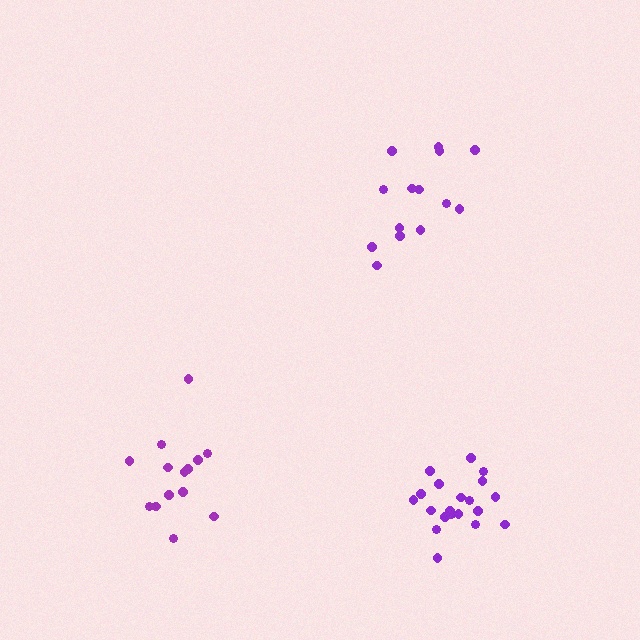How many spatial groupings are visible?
There are 3 spatial groupings.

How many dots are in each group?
Group 1: 14 dots, Group 2: 20 dots, Group 3: 14 dots (48 total).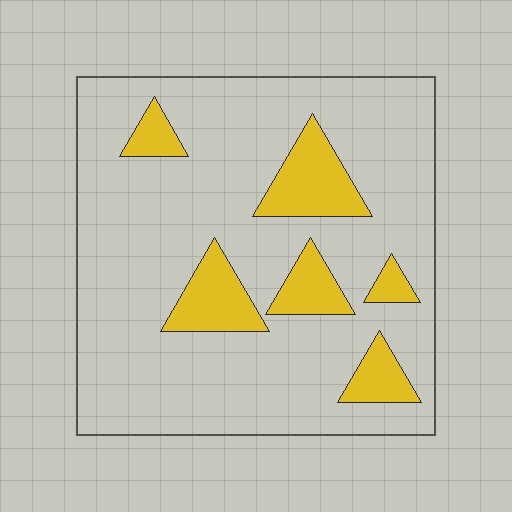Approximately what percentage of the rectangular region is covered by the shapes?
Approximately 15%.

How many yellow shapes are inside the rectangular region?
6.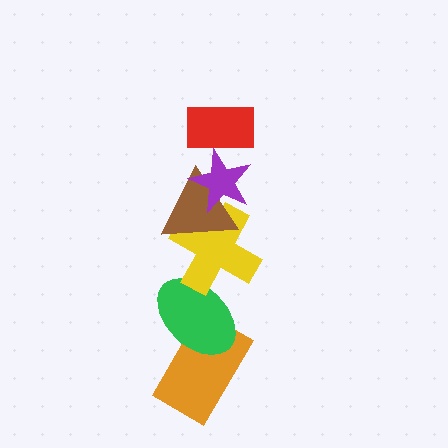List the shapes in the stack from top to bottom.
From top to bottom: the red rectangle, the purple star, the brown triangle, the yellow cross, the green ellipse, the orange rectangle.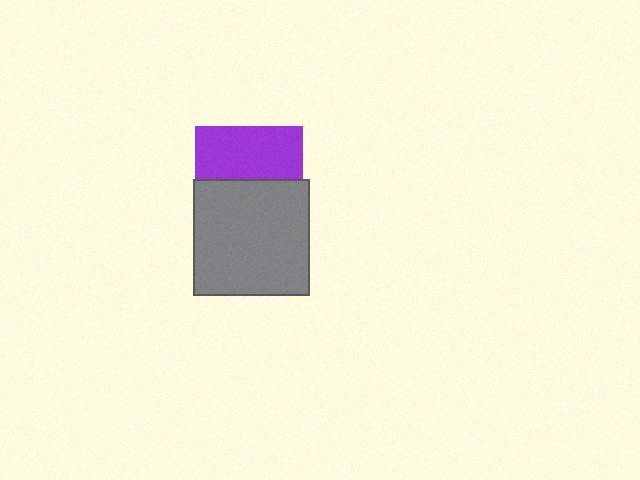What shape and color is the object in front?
The object in front is a gray square.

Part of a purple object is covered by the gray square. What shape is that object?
It is a square.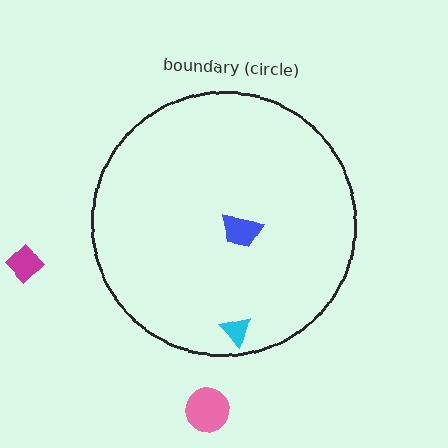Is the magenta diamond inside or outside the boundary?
Outside.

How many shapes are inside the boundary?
2 inside, 2 outside.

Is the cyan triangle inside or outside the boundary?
Inside.